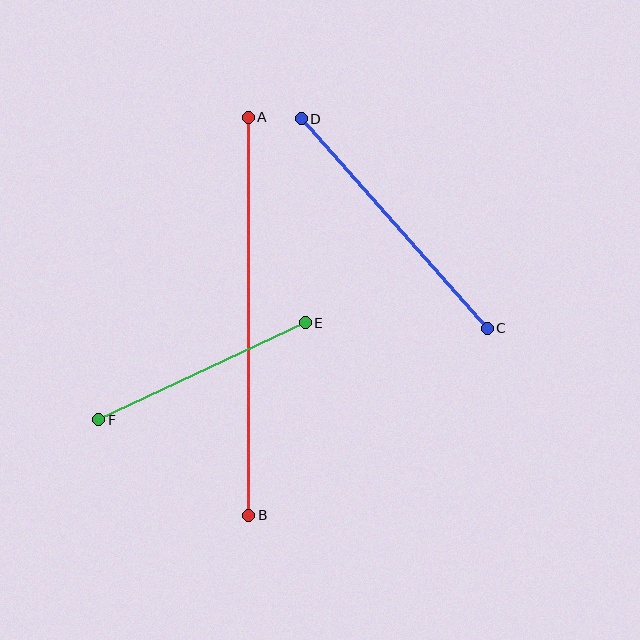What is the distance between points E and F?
The distance is approximately 228 pixels.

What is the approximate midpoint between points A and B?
The midpoint is at approximately (249, 316) pixels.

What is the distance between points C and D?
The distance is approximately 280 pixels.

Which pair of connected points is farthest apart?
Points A and B are farthest apart.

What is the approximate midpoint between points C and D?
The midpoint is at approximately (394, 223) pixels.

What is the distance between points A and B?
The distance is approximately 398 pixels.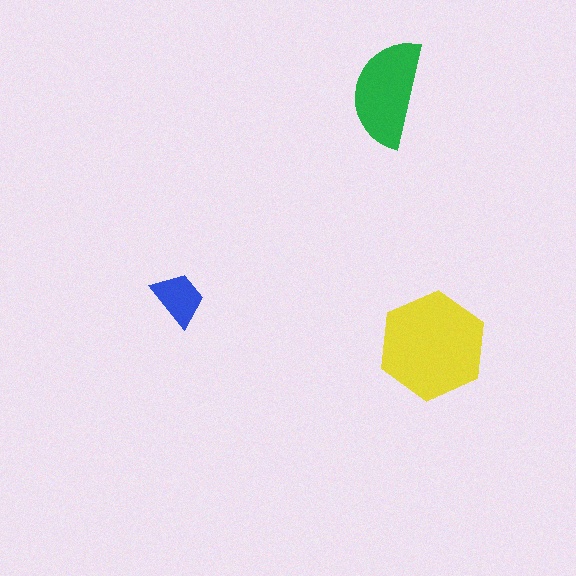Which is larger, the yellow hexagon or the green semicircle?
The yellow hexagon.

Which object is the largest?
The yellow hexagon.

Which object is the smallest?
The blue trapezoid.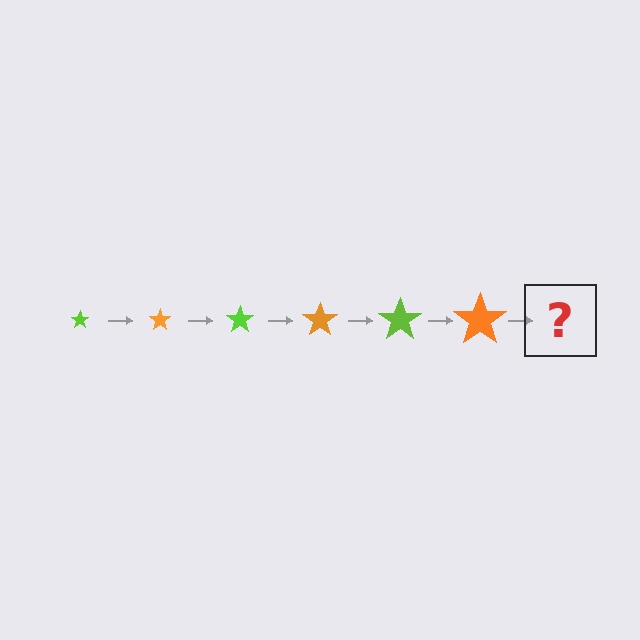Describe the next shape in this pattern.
It should be a lime star, larger than the previous one.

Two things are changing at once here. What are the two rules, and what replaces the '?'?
The two rules are that the star grows larger each step and the color cycles through lime and orange. The '?' should be a lime star, larger than the previous one.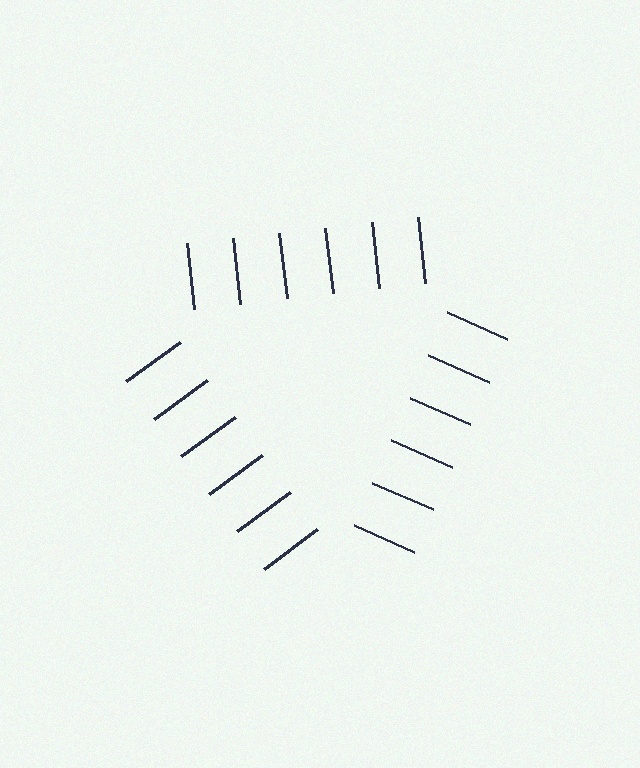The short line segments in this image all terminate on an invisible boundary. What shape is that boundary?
An illusory triangle — the line segments terminate on its edges but no continuous stroke is drawn.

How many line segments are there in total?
18 — 6 along each of the 3 edges.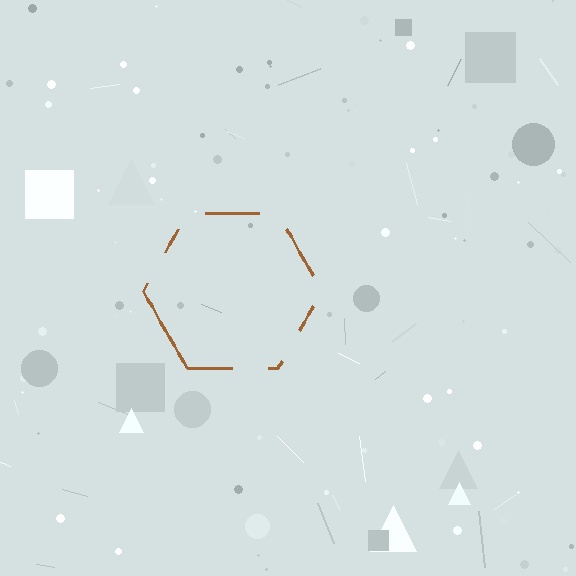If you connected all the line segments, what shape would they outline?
They would outline a hexagon.